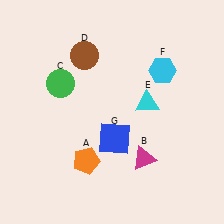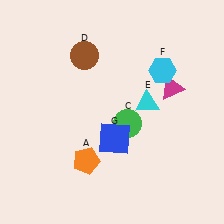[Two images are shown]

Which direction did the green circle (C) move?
The green circle (C) moved right.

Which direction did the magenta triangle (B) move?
The magenta triangle (B) moved up.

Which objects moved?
The objects that moved are: the magenta triangle (B), the green circle (C).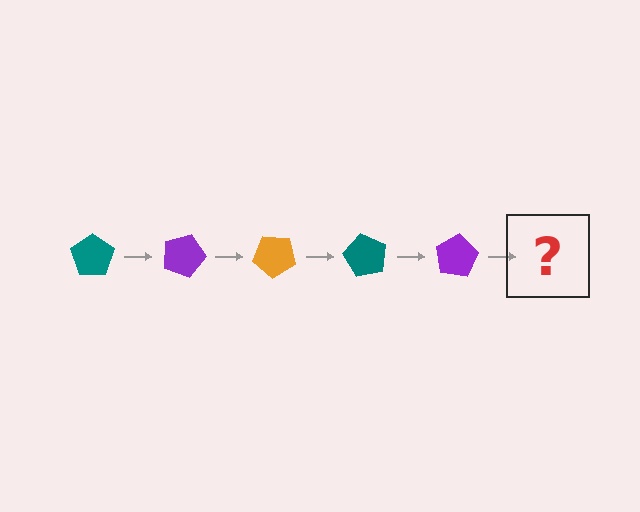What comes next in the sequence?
The next element should be an orange pentagon, rotated 100 degrees from the start.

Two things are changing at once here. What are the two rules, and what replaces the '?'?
The two rules are that it rotates 20 degrees each step and the color cycles through teal, purple, and orange. The '?' should be an orange pentagon, rotated 100 degrees from the start.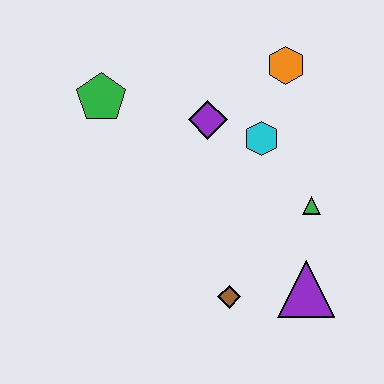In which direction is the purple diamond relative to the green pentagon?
The purple diamond is to the right of the green pentagon.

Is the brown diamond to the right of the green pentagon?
Yes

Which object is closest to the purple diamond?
The cyan hexagon is closest to the purple diamond.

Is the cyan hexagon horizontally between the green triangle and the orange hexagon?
No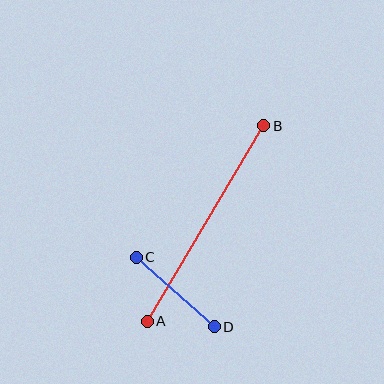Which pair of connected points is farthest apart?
Points A and B are farthest apart.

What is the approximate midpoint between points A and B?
The midpoint is at approximately (205, 223) pixels.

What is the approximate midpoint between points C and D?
The midpoint is at approximately (175, 292) pixels.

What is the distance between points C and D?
The distance is approximately 104 pixels.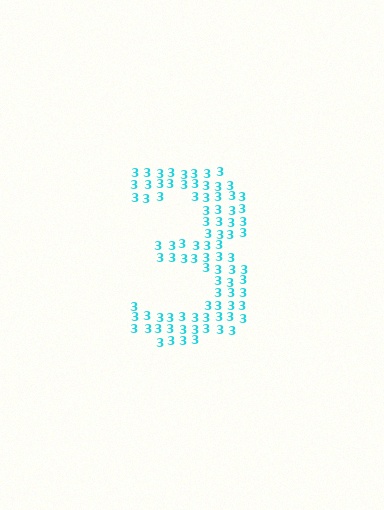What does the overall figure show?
The overall figure shows the digit 3.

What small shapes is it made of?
It is made of small digit 3's.